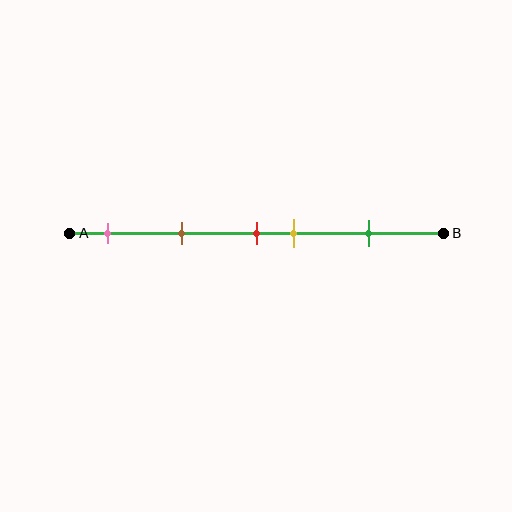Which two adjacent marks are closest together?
The red and yellow marks are the closest adjacent pair.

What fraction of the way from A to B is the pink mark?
The pink mark is approximately 10% (0.1) of the way from A to B.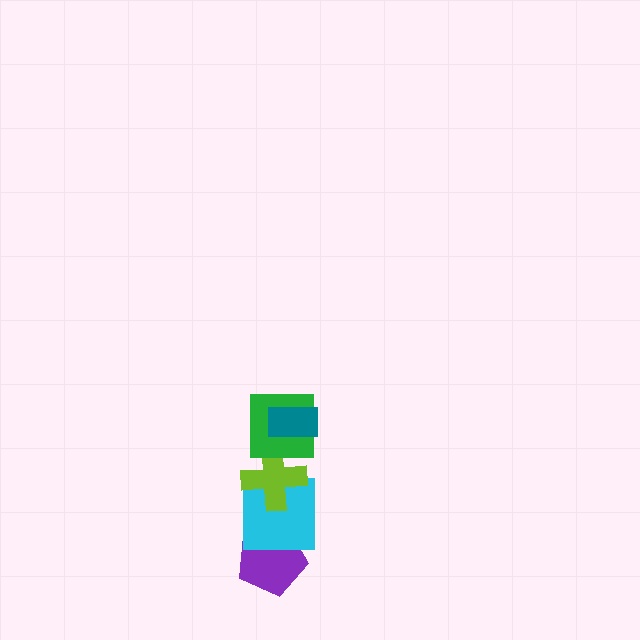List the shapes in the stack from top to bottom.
From top to bottom: the teal rectangle, the green square, the lime cross, the cyan square, the purple pentagon.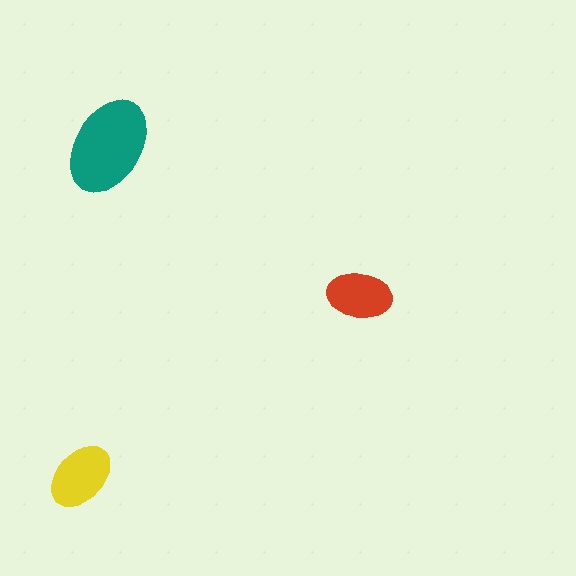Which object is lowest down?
The yellow ellipse is bottommost.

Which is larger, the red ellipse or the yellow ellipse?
The yellow one.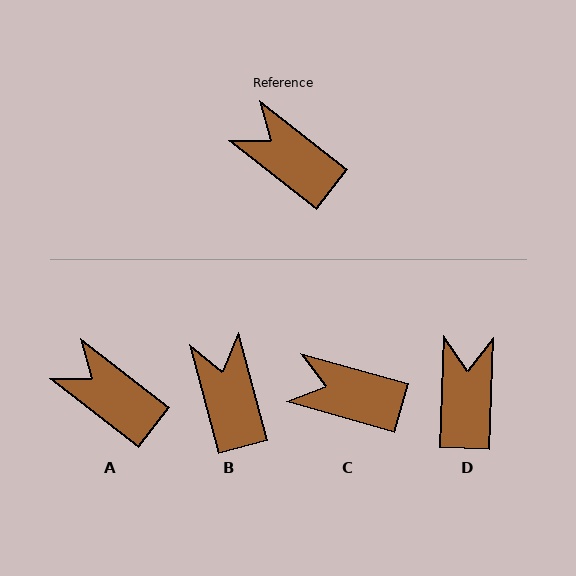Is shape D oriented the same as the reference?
No, it is off by about 54 degrees.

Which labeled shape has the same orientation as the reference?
A.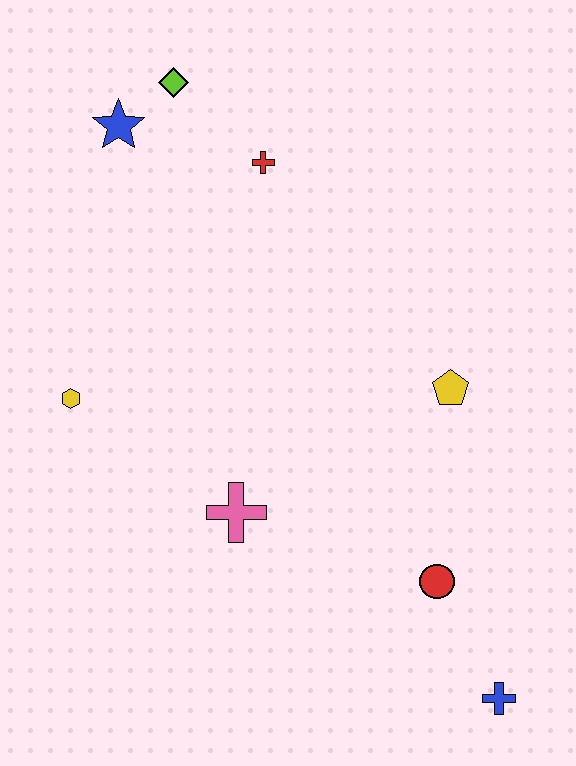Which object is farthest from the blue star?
The blue cross is farthest from the blue star.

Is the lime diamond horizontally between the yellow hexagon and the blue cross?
Yes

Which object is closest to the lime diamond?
The blue star is closest to the lime diamond.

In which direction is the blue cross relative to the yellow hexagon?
The blue cross is to the right of the yellow hexagon.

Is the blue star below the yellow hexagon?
No